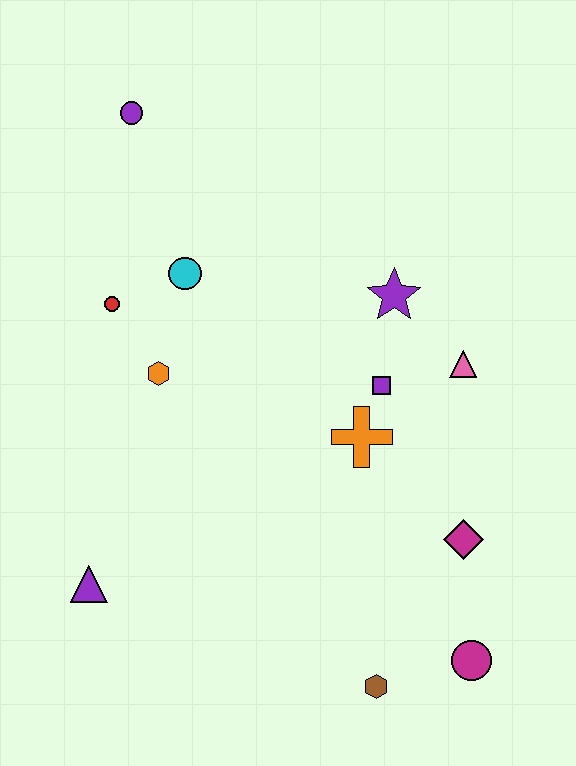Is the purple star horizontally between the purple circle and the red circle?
No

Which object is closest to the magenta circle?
The brown hexagon is closest to the magenta circle.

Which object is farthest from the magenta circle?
The purple circle is farthest from the magenta circle.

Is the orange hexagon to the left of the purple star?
Yes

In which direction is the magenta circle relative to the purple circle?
The magenta circle is below the purple circle.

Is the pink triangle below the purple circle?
Yes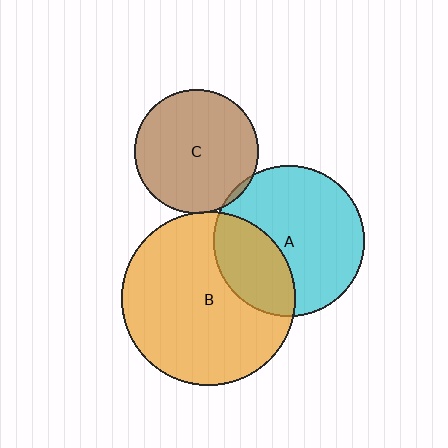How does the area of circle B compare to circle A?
Approximately 1.3 times.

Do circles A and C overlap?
Yes.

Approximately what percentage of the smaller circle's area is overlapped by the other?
Approximately 5%.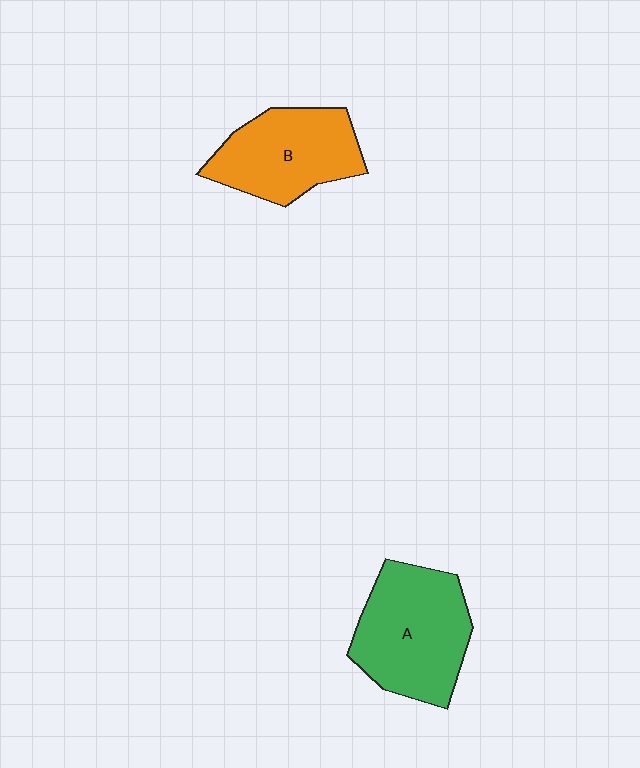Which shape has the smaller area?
Shape B (orange).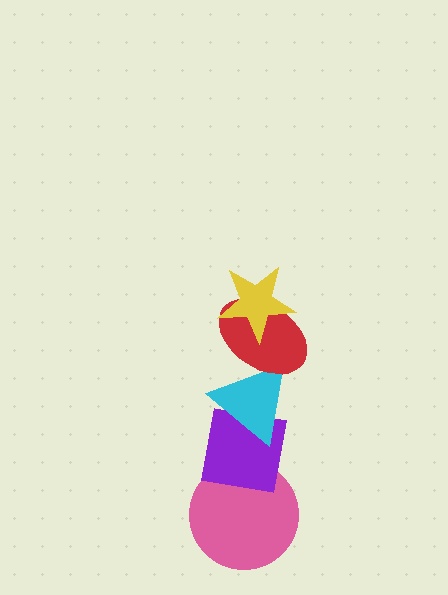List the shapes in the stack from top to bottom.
From top to bottom: the yellow star, the red ellipse, the cyan triangle, the purple square, the pink circle.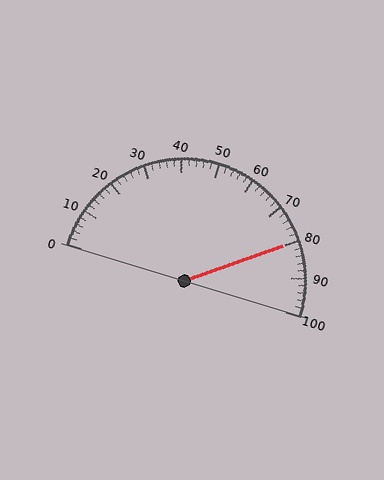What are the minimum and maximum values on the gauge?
The gauge ranges from 0 to 100.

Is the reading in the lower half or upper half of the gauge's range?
The reading is in the upper half of the range (0 to 100).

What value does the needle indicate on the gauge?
The needle indicates approximately 80.